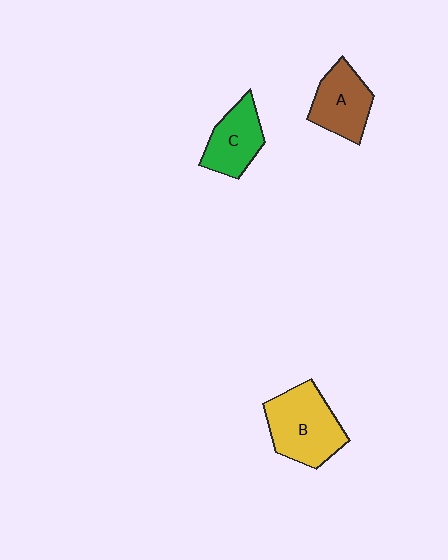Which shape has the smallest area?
Shape C (green).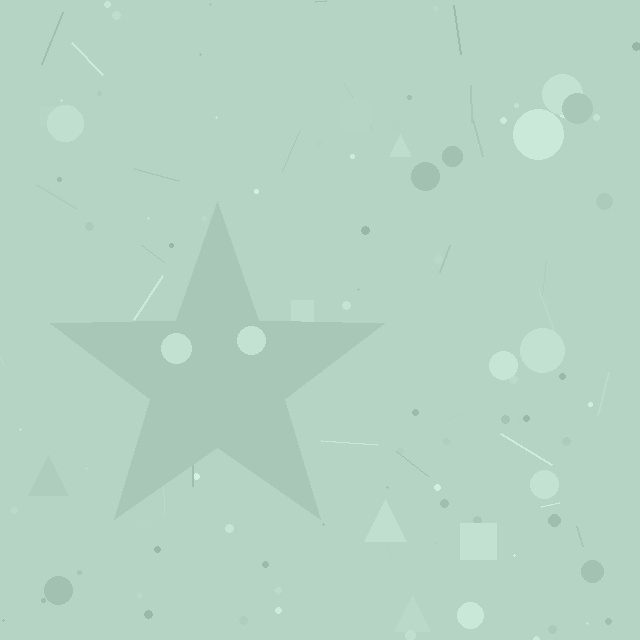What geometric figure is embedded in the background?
A star is embedded in the background.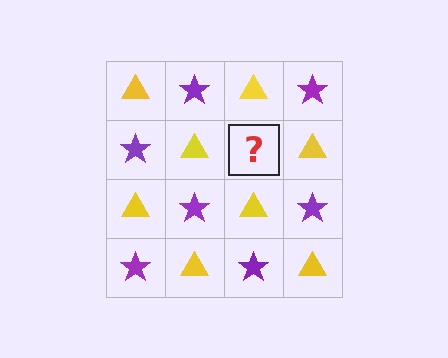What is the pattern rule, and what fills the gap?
The rule is that it alternates yellow triangle and purple star in a checkerboard pattern. The gap should be filled with a purple star.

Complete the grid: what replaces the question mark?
The question mark should be replaced with a purple star.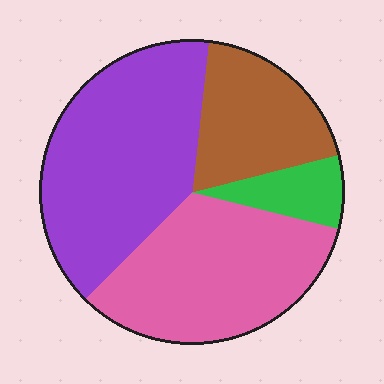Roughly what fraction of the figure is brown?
Brown covers roughly 20% of the figure.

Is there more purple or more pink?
Purple.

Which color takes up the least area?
Green, at roughly 10%.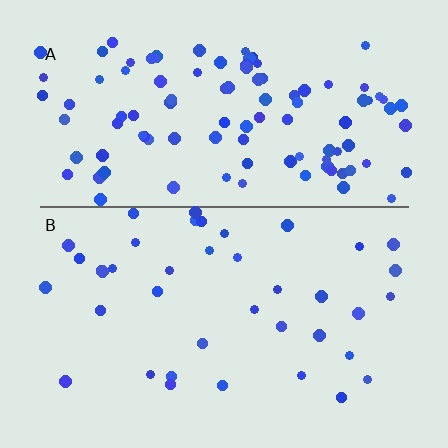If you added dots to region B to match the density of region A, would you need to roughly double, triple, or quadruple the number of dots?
Approximately triple.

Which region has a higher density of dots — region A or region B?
A (the top).